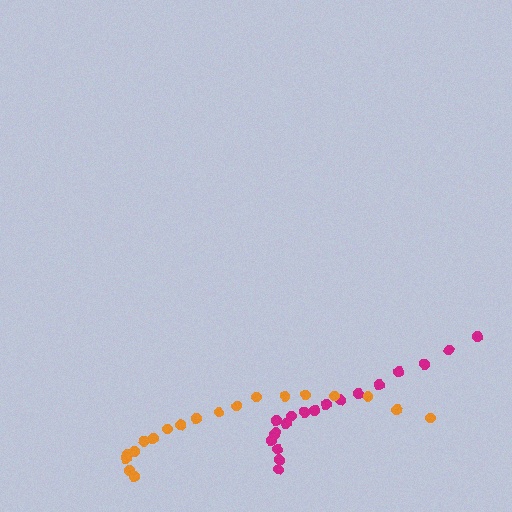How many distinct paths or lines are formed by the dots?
There are 2 distinct paths.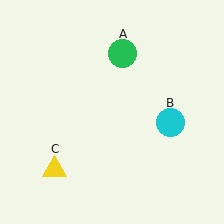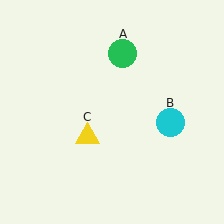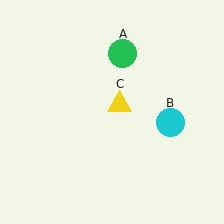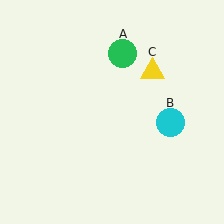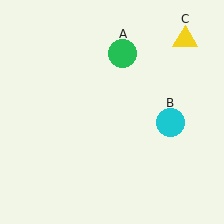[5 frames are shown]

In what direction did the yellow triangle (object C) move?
The yellow triangle (object C) moved up and to the right.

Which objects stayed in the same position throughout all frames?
Green circle (object A) and cyan circle (object B) remained stationary.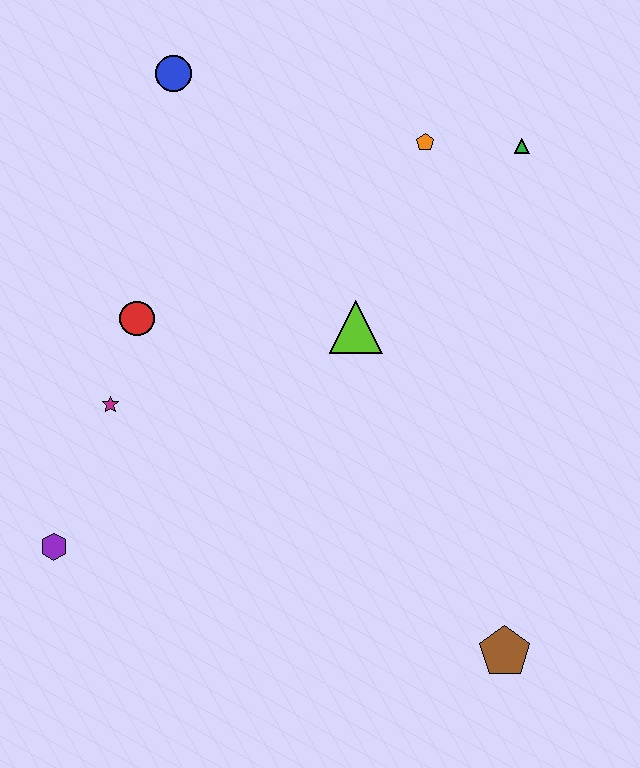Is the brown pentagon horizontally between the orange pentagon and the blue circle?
No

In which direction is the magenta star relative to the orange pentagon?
The magenta star is to the left of the orange pentagon.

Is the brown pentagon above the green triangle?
No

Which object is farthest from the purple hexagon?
The green triangle is farthest from the purple hexagon.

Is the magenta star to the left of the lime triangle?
Yes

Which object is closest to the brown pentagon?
The lime triangle is closest to the brown pentagon.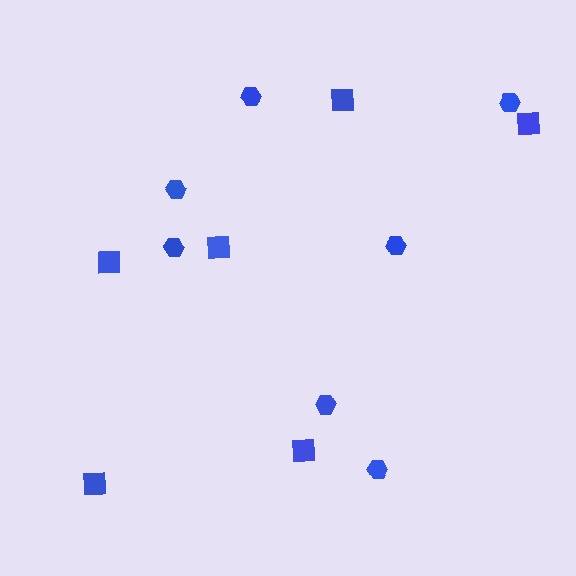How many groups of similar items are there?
There are 2 groups: one group of squares (6) and one group of hexagons (7).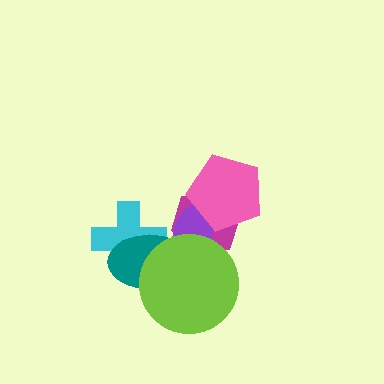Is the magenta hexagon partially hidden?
Yes, it is partially covered by another shape.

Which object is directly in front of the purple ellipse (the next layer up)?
The teal ellipse is directly in front of the purple ellipse.